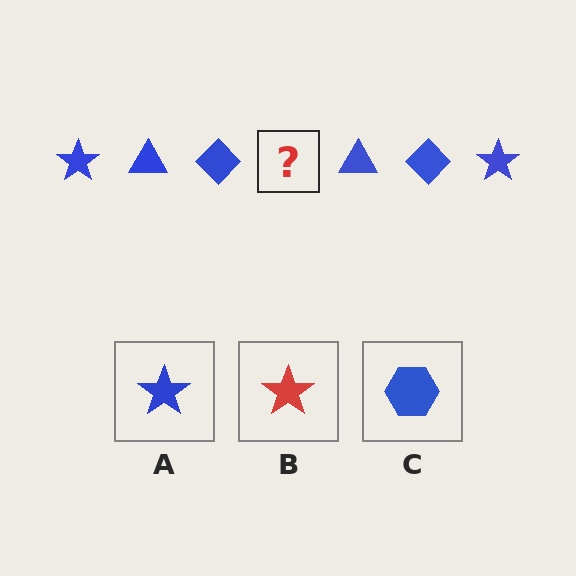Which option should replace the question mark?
Option A.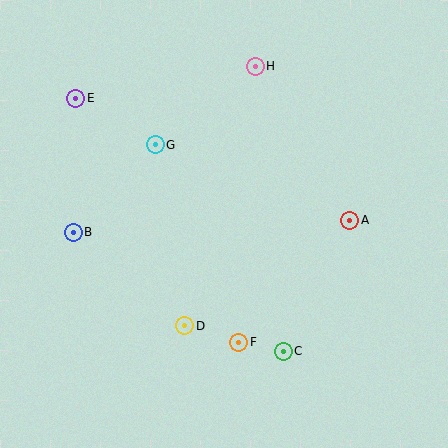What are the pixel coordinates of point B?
Point B is at (73, 232).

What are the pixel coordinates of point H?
Point H is at (255, 66).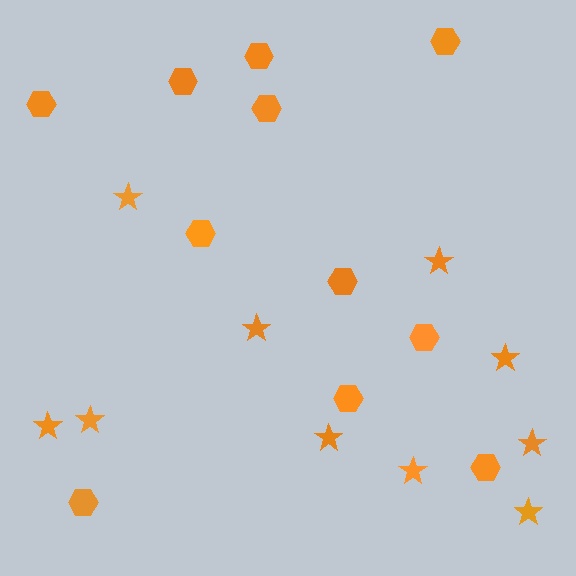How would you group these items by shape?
There are 2 groups: one group of stars (10) and one group of hexagons (11).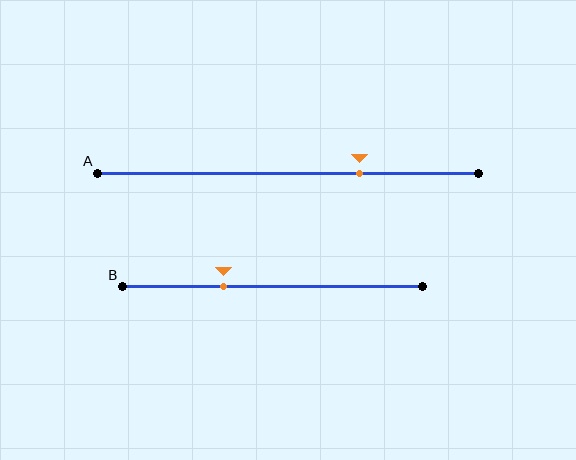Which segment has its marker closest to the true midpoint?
Segment B has its marker closest to the true midpoint.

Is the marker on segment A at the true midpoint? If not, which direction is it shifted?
No, the marker on segment A is shifted to the right by about 19% of the segment length.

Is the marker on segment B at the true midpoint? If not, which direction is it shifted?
No, the marker on segment B is shifted to the left by about 16% of the segment length.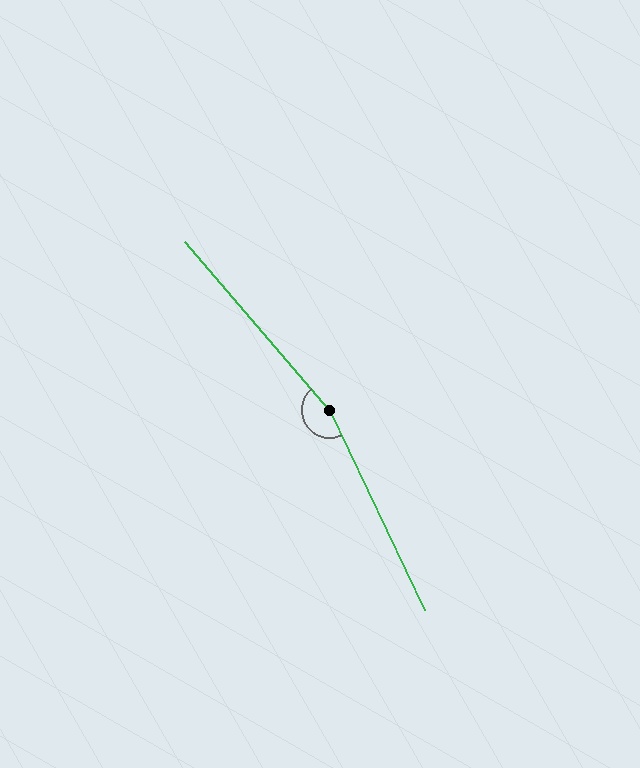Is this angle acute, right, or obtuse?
It is obtuse.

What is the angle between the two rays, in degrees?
Approximately 165 degrees.